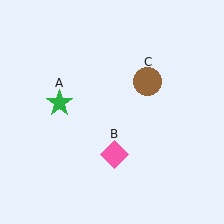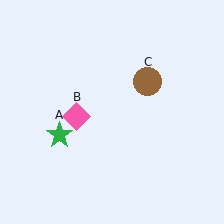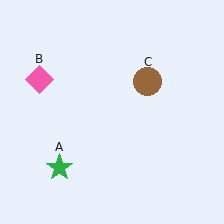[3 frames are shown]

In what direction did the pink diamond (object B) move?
The pink diamond (object B) moved up and to the left.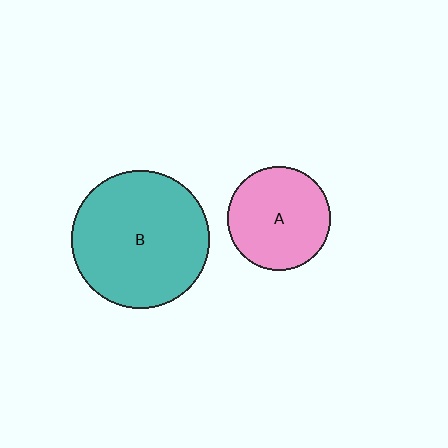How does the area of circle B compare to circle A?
Approximately 1.8 times.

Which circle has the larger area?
Circle B (teal).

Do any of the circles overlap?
No, none of the circles overlap.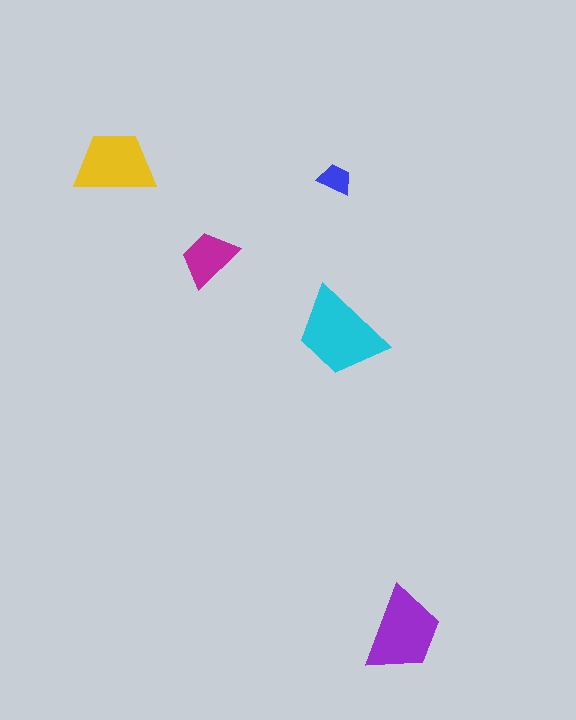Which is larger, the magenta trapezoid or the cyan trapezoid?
The cyan one.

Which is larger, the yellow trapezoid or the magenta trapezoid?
The yellow one.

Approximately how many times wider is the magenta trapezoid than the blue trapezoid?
About 1.5 times wider.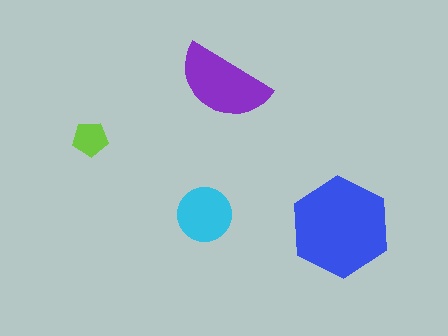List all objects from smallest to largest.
The lime pentagon, the cyan circle, the purple semicircle, the blue hexagon.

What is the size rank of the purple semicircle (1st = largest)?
2nd.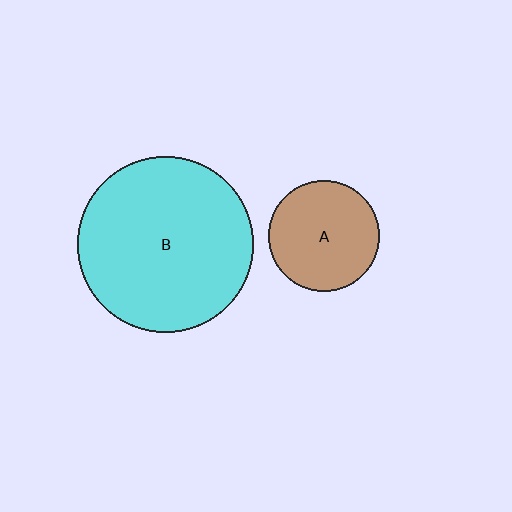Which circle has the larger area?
Circle B (cyan).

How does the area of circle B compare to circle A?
Approximately 2.6 times.